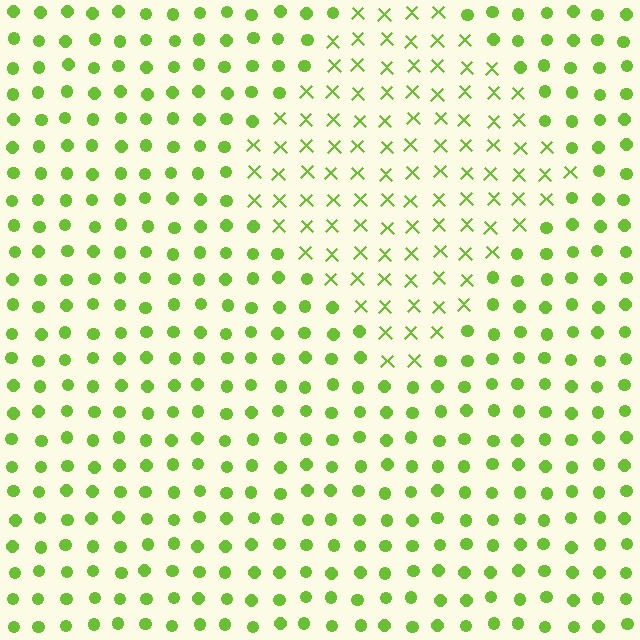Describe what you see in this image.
The image is filled with small lime elements arranged in a uniform grid. A diamond-shaped region contains X marks, while the surrounding area contains circles. The boundary is defined purely by the change in element shape.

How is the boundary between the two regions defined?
The boundary is defined by a change in element shape: X marks inside vs. circles outside. All elements share the same color and spacing.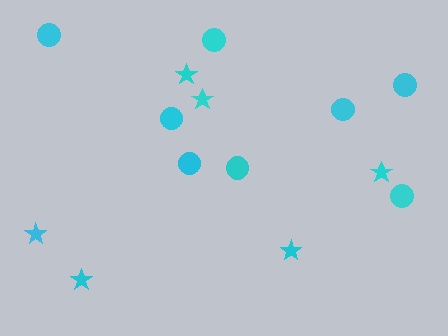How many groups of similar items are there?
There are 2 groups: one group of stars (6) and one group of circles (8).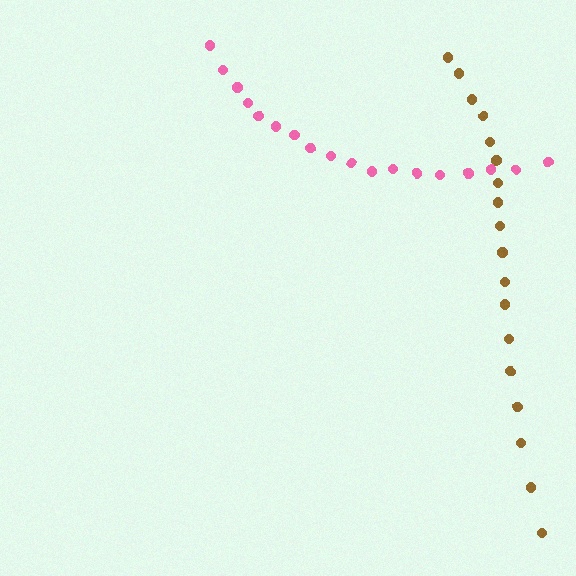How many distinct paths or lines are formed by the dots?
There are 2 distinct paths.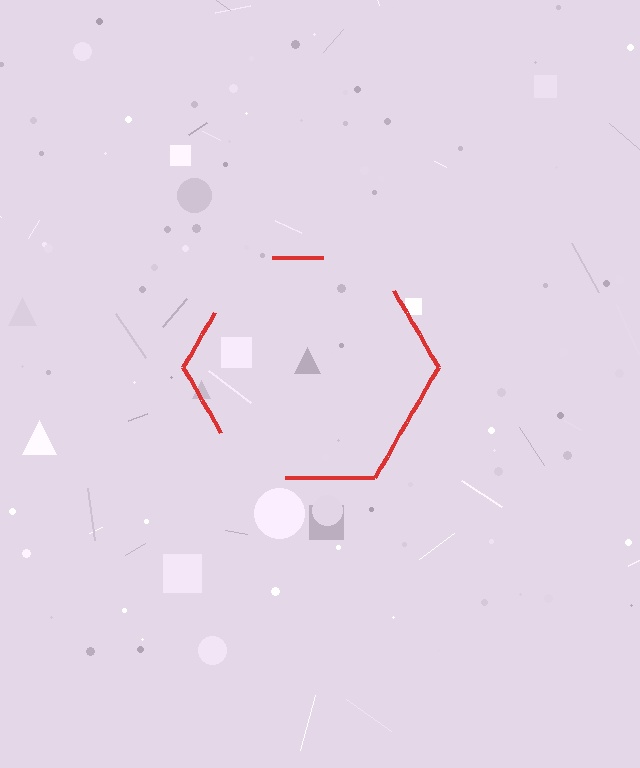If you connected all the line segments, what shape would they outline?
They would outline a hexagon.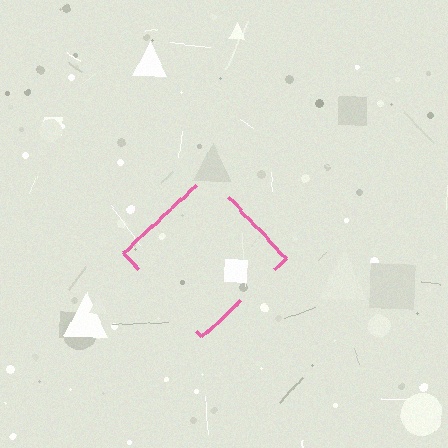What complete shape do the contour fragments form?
The contour fragments form a diamond.